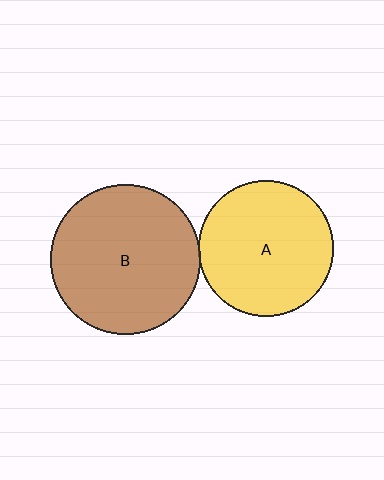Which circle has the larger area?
Circle B (brown).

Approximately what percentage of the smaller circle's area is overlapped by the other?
Approximately 5%.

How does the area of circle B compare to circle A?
Approximately 1.2 times.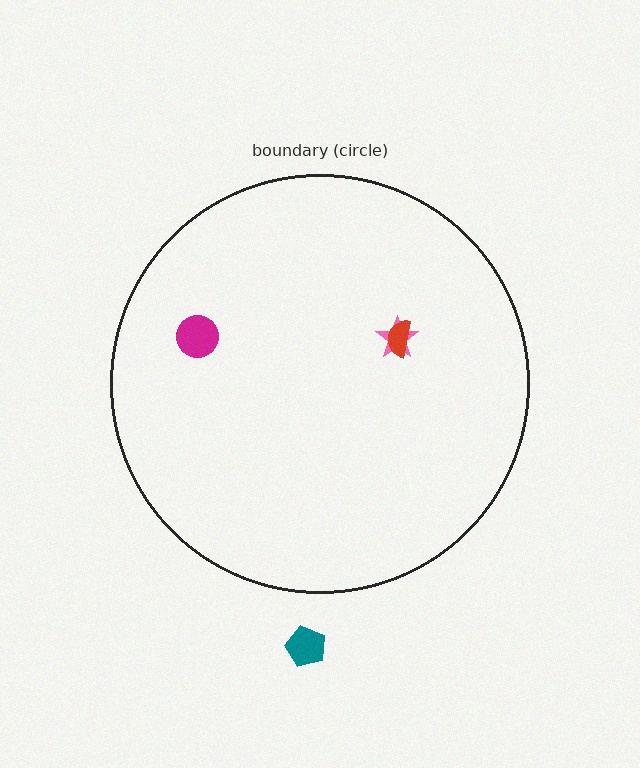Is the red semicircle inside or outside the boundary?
Inside.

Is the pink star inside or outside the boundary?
Inside.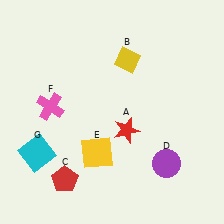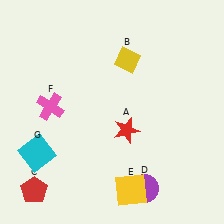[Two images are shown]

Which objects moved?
The objects that moved are: the red pentagon (C), the purple circle (D), the yellow square (E).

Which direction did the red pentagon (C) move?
The red pentagon (C) moved left.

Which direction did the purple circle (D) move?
The purple circle (D) moved down.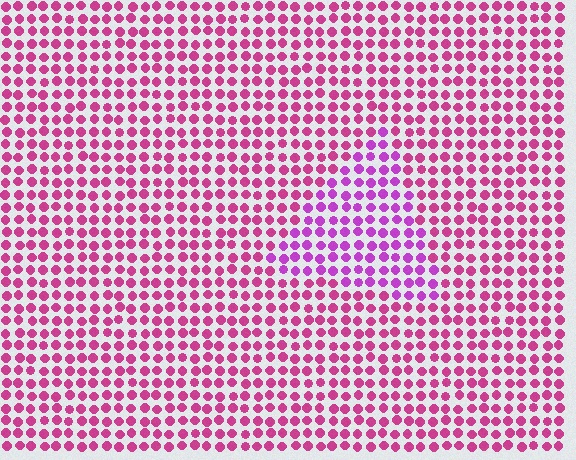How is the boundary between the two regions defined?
The boundary is defined purely by a slight shift in hue (about 30 degrees). Spacing, size, and orientation are identical on both sides.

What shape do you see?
I see a triangle.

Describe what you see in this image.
The image is filled with small magenta elements in a uniform arrangement. A triangle-shaped region is visible where the elements are tinted to a slightly different hue, forming a subtle color boundary.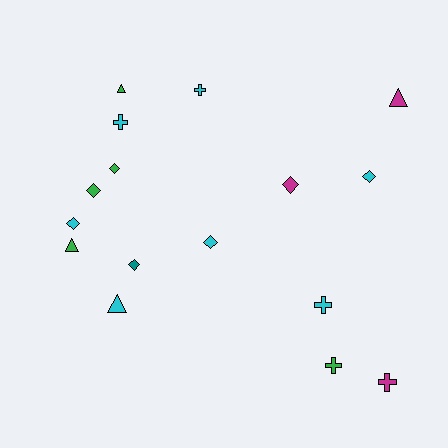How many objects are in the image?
There are 16 objects.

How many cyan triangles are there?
There is 1 cyan triangle.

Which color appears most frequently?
Cyan, with 7 objects.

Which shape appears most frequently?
Diamond, with 7 objects.